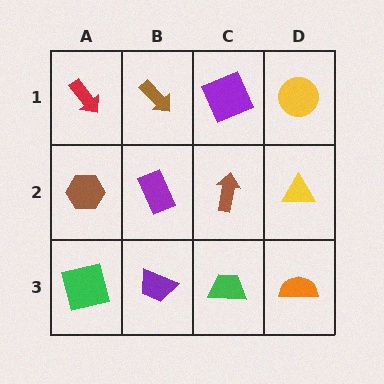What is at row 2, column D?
A yellow triangle.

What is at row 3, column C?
A green trapezoid.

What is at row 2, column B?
A purple rectangle.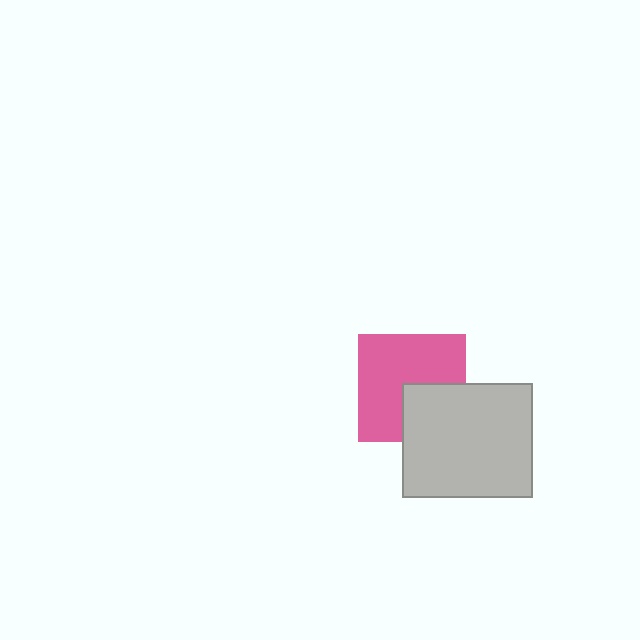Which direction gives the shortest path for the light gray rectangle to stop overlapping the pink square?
Moving toward the lower-right gives the shortest separation.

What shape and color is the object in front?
The object in front is a light gray rectangle.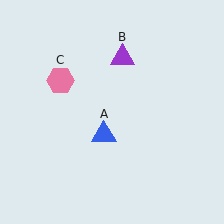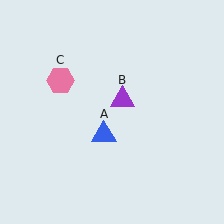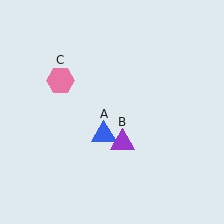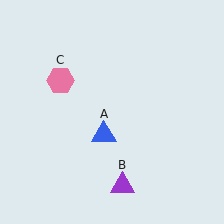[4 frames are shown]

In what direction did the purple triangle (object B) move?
The purple triangle (object B) moved down.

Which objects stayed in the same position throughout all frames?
Blue triangle (object A) and pink hexagon (object C) remained stationary.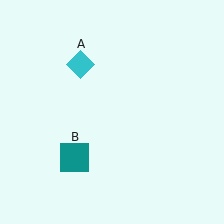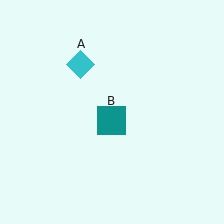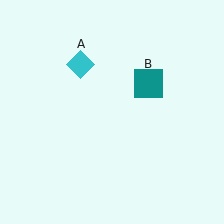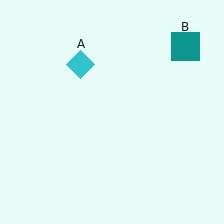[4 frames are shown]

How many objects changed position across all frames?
1 object changed position: teal square (object B).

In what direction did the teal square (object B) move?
The teal square (object B) moved up and to the right.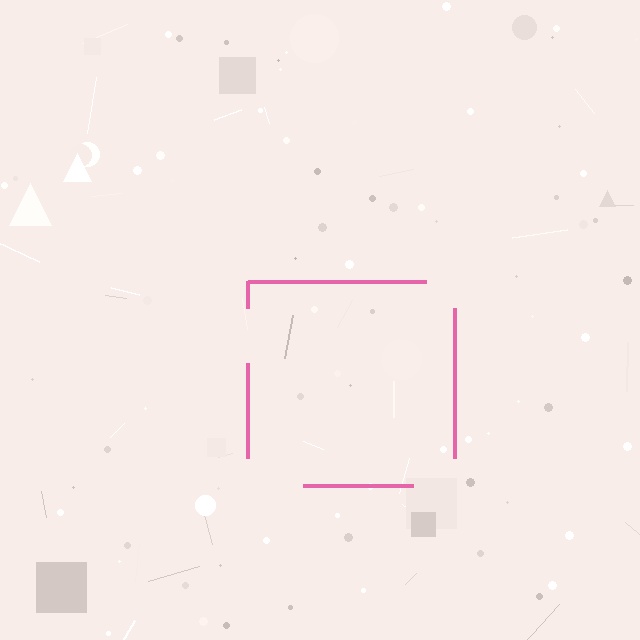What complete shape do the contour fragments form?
The contour fragments form a square.